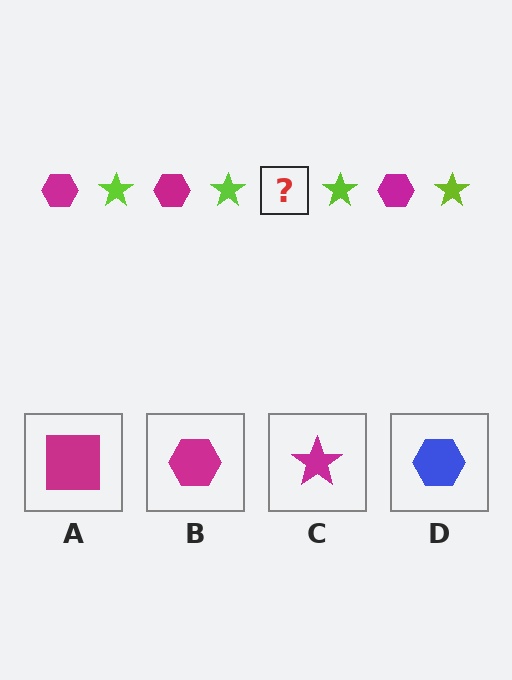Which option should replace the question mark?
Option B.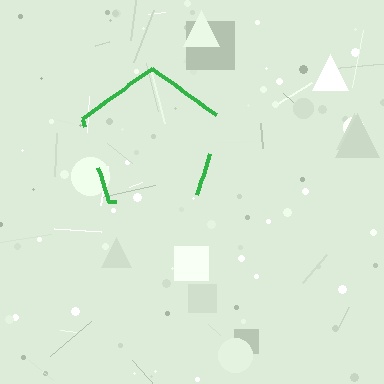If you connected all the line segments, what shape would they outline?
They would outline a pentagon.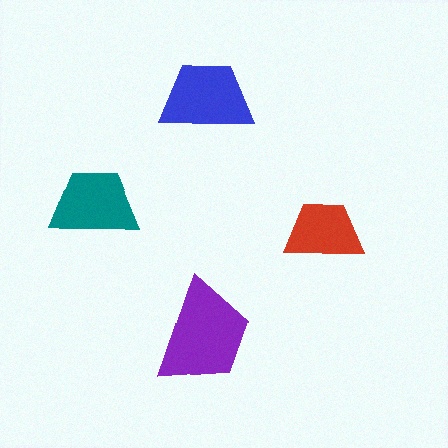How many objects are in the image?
There are 4 objects in the image.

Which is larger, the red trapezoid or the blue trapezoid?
The blue one.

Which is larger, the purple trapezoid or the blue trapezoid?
The purple one.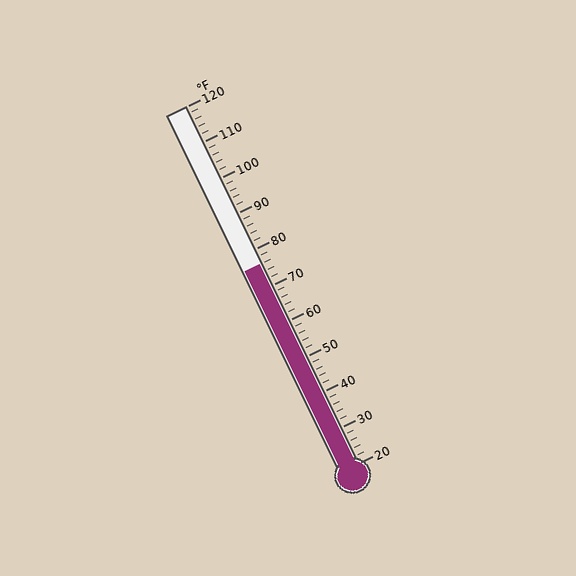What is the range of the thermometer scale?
The thermometer scale ranges from 20°F to 120°F.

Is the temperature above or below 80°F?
The temperature is below 80°F.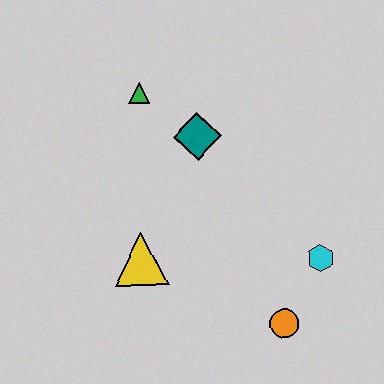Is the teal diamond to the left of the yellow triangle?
No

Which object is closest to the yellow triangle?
The teal diamond is closest to the yellow triangle.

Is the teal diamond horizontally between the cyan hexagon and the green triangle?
Yes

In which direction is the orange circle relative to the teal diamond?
The orange circle is below the teal diamond.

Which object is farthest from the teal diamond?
The orange circle is farthest from the teal diamond.